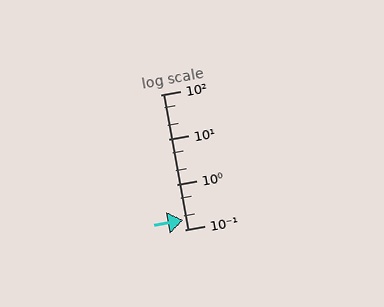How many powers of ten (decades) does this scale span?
The scale spans 3 decades, from 0.1 to 100.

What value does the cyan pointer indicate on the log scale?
The pointer indicates approximately 0.16.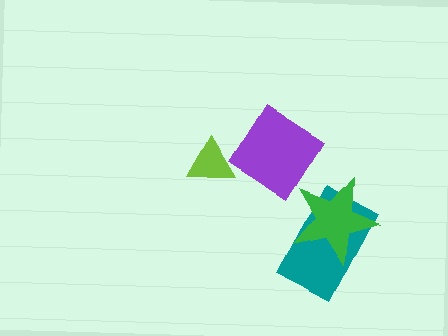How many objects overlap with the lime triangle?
0 objects overlap with the lime triangle.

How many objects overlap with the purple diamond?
0 objects overlap with the purple diamond.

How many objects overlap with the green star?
1 object overlaps with the green star.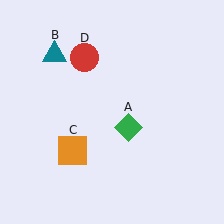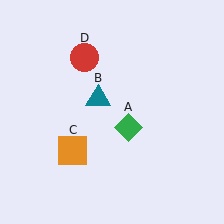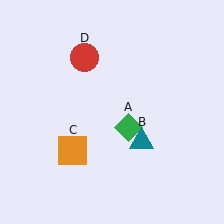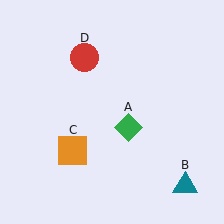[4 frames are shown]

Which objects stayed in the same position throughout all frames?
Green diamond (object A) and orange square (object C) and red circle (object D) remained stationary.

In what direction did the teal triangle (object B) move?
The teal triangle (object B) moved down and to the right.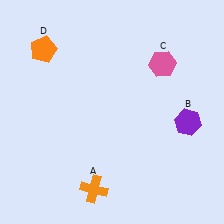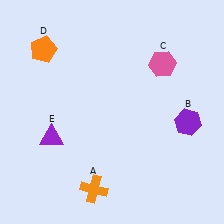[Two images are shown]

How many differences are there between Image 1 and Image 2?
There is 1 difference between the two images.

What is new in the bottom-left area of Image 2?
A purple triangle (E) was added in the bottom-left area of Image 2.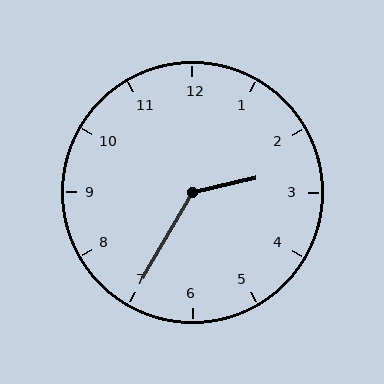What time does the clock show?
2:35.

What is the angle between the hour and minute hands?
Approximately 132 degrees.